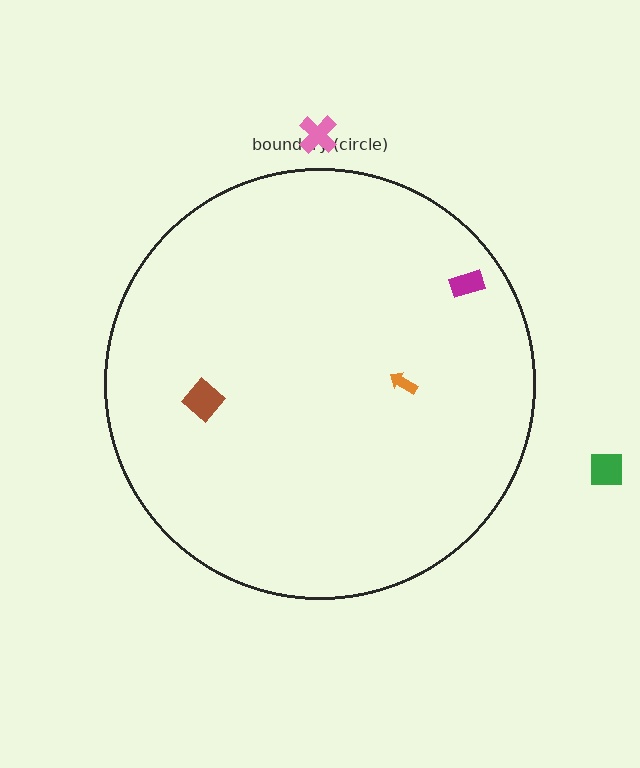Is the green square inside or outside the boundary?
Outside.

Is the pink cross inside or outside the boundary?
Outside.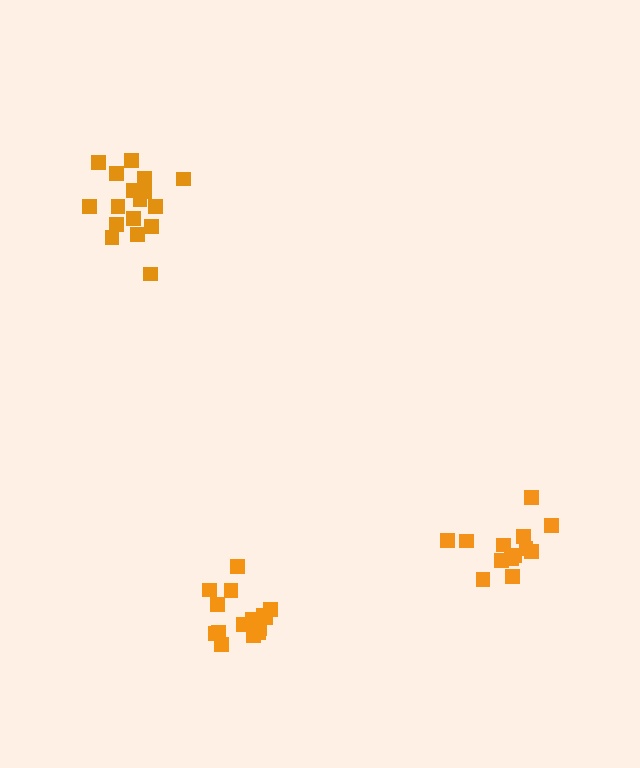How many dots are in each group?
Group 1: 17 dots, Group 2: 15 dots, Group 3: 13 dots (45 total).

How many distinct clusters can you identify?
There are 3 distinct clusters.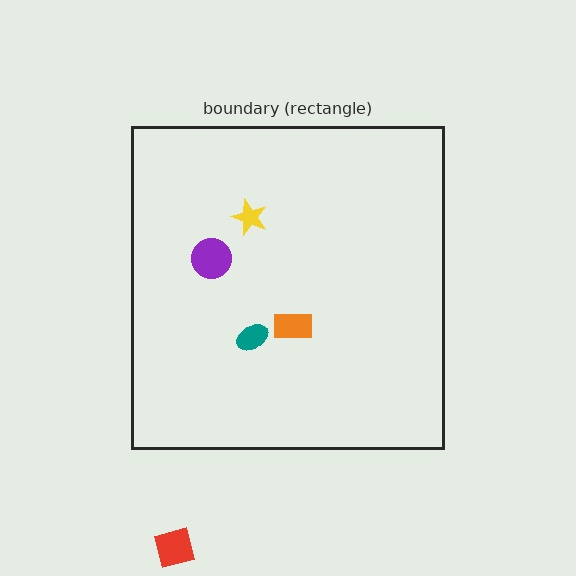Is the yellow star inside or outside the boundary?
Inside.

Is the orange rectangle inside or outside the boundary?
Inside.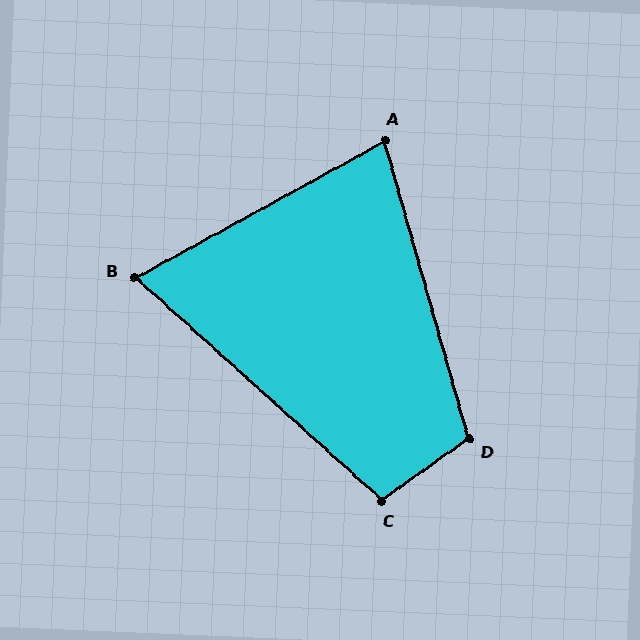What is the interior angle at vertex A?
Approximately 77 degrees (acute).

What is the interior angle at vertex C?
Approximately 103 degrees (obtuse).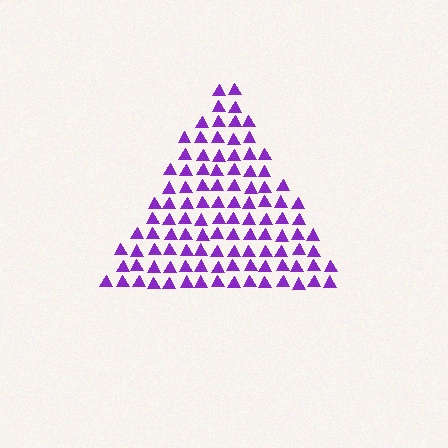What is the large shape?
The large shape is a triangle.